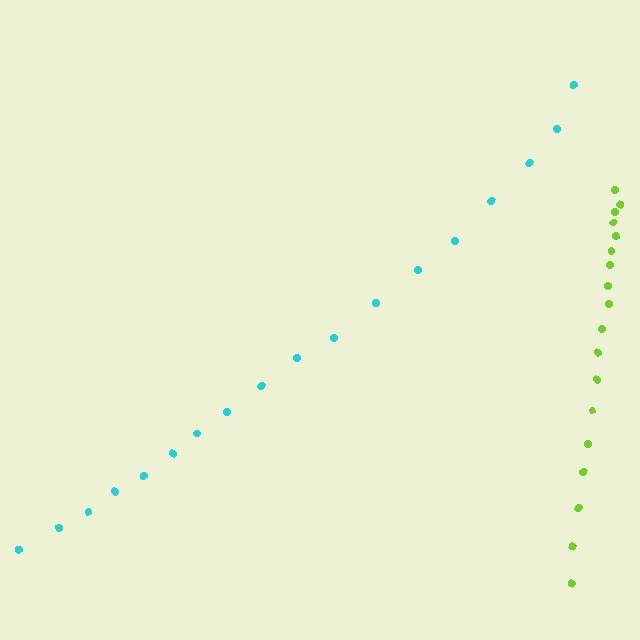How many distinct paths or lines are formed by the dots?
There are 2 distinct paths.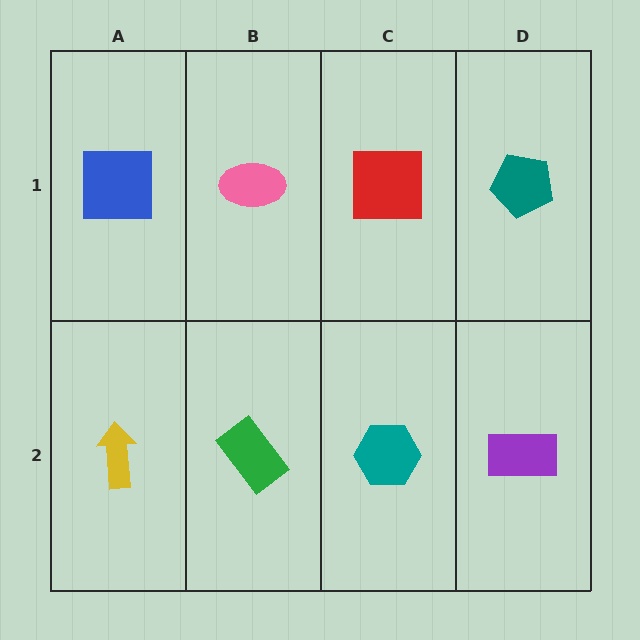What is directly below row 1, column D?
A purple rectangle.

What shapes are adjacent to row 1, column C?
A teal hexagon (row 2, column C), a pink ellipse (row 1, column B), a teal pentagon (row 1, column D).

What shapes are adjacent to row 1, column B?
A green rectangle (row 2, column B), a blue square (row 1, column A), a red square (row 1, column C).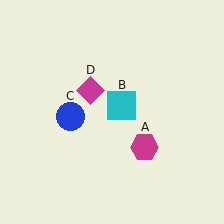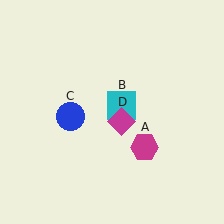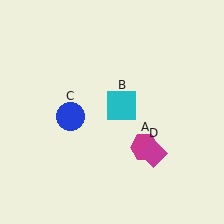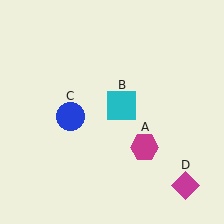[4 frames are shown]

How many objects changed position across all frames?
1 object changed position: magenta diamond (object D).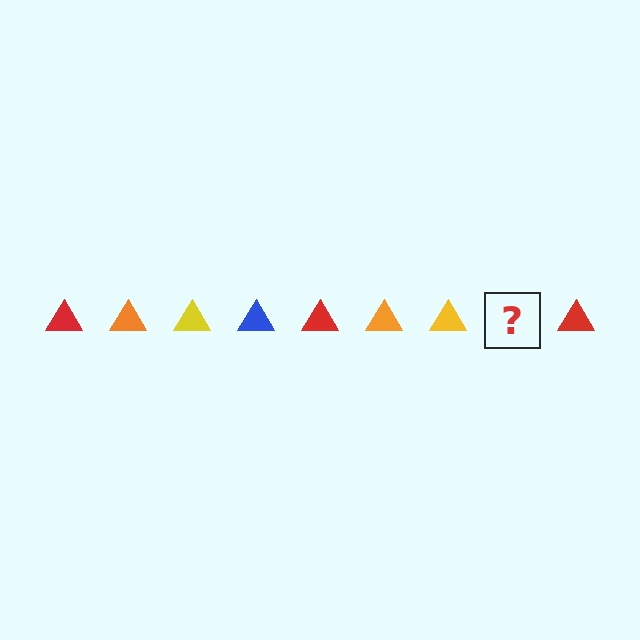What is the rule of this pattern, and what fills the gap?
The rule is that the pattern cycles through red, orange, yellow, blue triangles. The gap should be filled with a blue triangle.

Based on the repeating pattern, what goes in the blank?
The blank should be a blue triangle.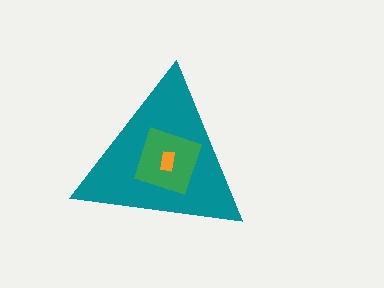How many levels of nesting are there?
3.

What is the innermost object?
The orange rectangle.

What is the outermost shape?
The teal triangle.